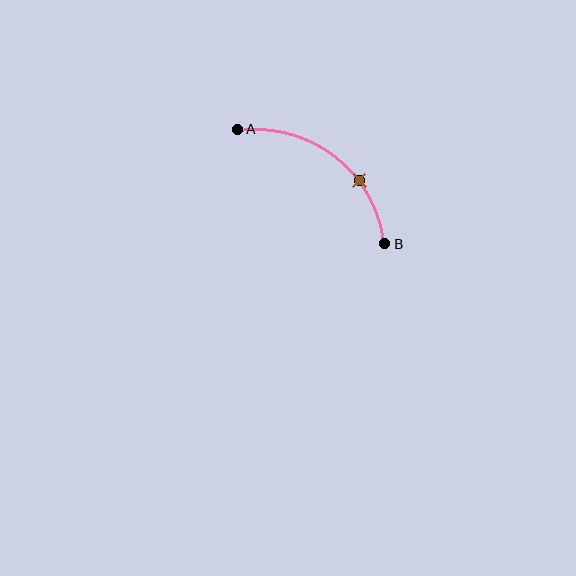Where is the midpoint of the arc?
The arc midpoint is the point on the curve farthest from the straight line joining A and B. It sits above and to the right of that line.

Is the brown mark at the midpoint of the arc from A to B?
No. The brown mark lies on the arc but is closer to endpoint B. The arc midpoint would be at the point on the curve equidistant along the arc from both A and B.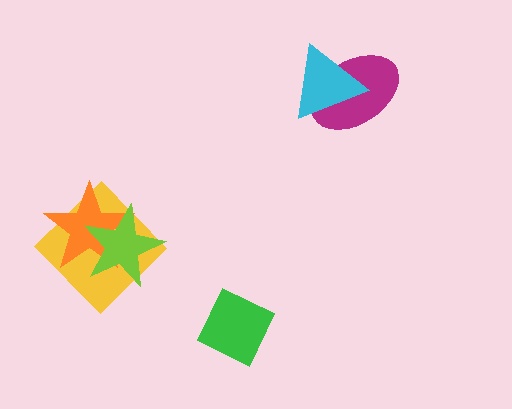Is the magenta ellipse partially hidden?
Yes, it is partially covered by another shape.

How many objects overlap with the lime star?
2 objects overlap with the lime star.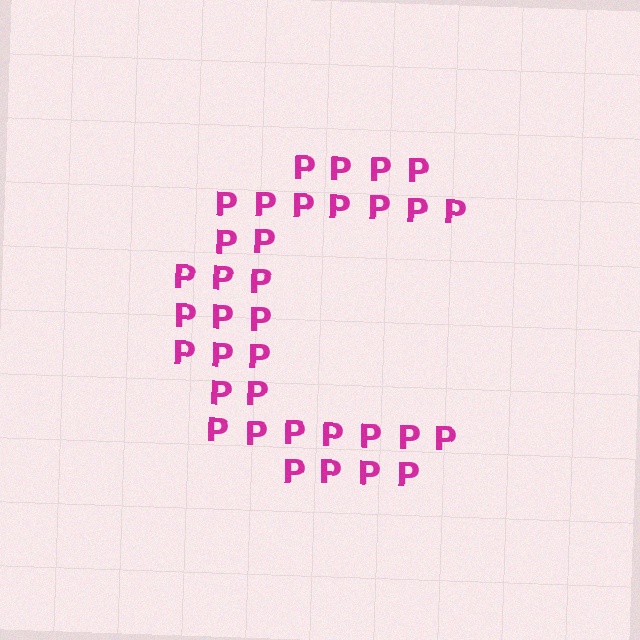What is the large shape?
The large shape is the letter C.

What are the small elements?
The small elements are letter P's.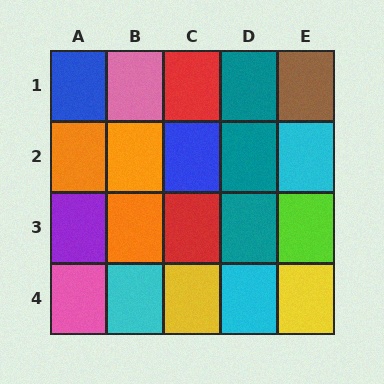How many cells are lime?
1 cell is lime.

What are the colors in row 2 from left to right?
Orange, orange, blue, teal, cyan.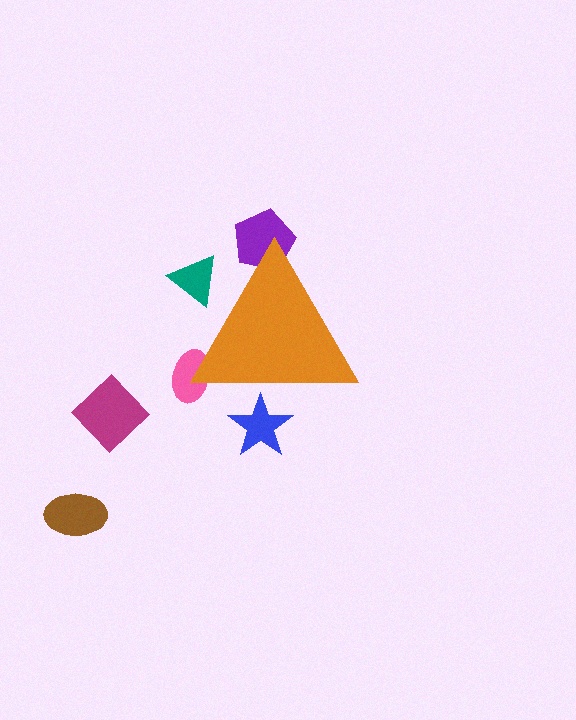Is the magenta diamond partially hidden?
No, the magenta diamond is fully visible.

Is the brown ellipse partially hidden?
No, the brown ellipse is fully visible.